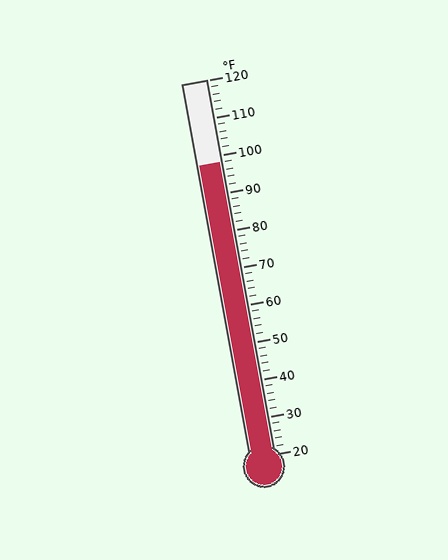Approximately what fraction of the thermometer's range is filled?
The thermometer is filled to approximately 80% of its range.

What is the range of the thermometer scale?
The thermometer scale ranges from 20°F to 120°F.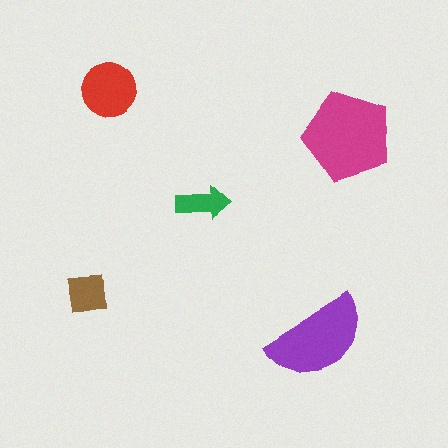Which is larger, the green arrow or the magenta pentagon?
The magenta pentagon.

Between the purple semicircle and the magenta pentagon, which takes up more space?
The magenta pentagon.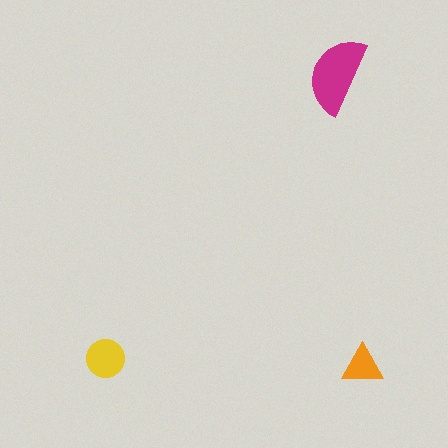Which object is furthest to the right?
The orange triangle is rightmost.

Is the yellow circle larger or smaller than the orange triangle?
Larger.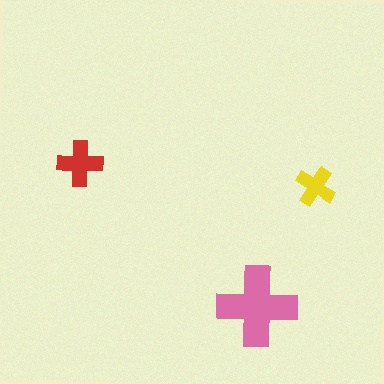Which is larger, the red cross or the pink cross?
The pink one.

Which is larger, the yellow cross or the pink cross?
The pink one.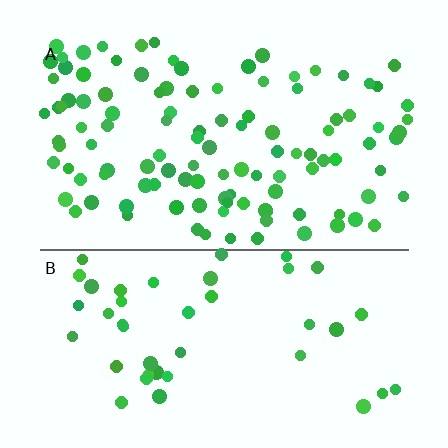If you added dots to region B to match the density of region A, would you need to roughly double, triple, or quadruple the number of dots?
Approximately double.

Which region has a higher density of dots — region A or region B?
A (the top).